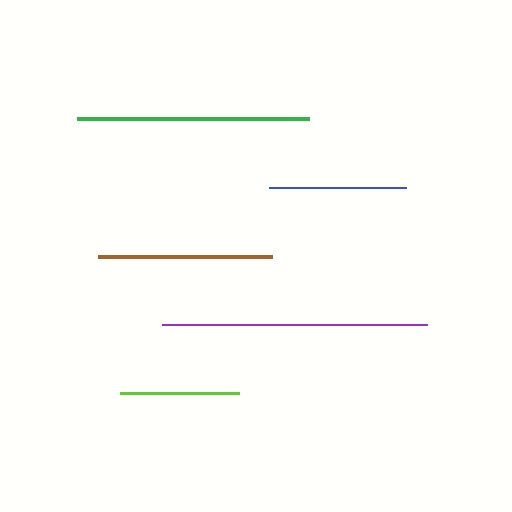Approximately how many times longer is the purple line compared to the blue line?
The purple line is approximately 1.9 times the length of the blue line.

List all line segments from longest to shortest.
From longest to shortest: purple, green, brown, blue, lime.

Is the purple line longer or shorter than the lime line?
The purple line is longer than the lime line.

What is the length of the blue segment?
The blue segment is approximately 137 pixels long.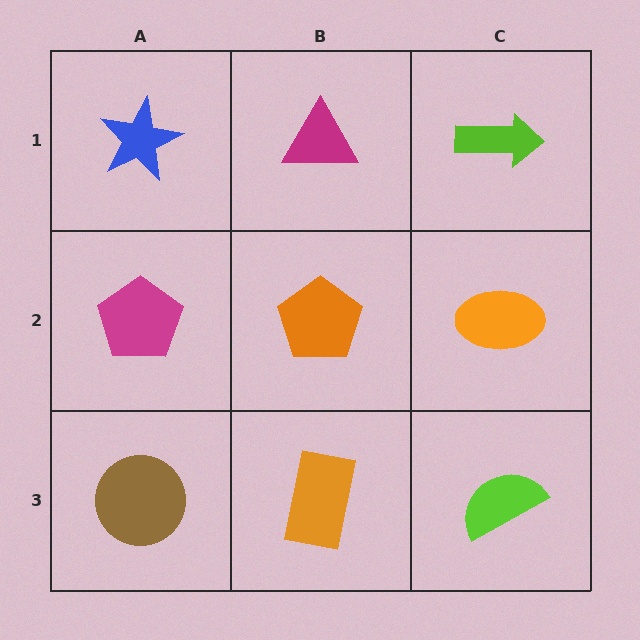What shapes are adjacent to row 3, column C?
An orange ellipse (row 2, column C), an orange rectangle (row 3, column B).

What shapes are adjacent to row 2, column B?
A magenta triangle (row 1, column B), an orange rectangle (row 3, column B), a magenta pentagon (row 2, column A), an orange ellipse (row 2, column C).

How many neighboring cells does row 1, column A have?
2.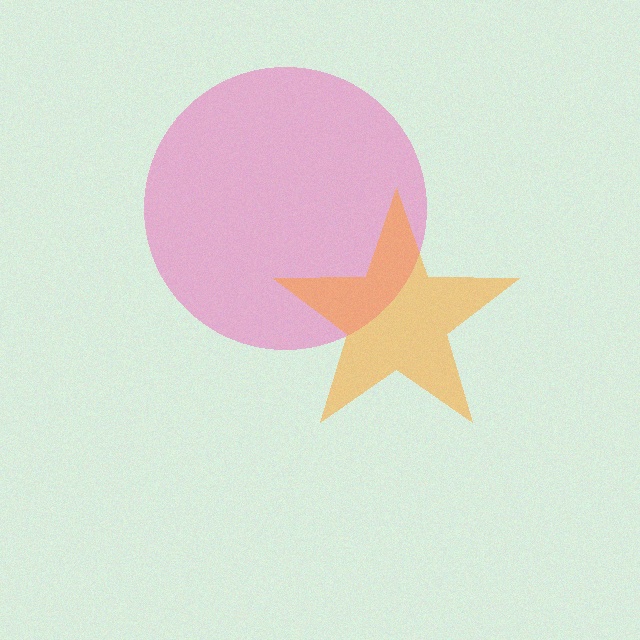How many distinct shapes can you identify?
There are 2 distinct shapes: a pink circle, an orange star.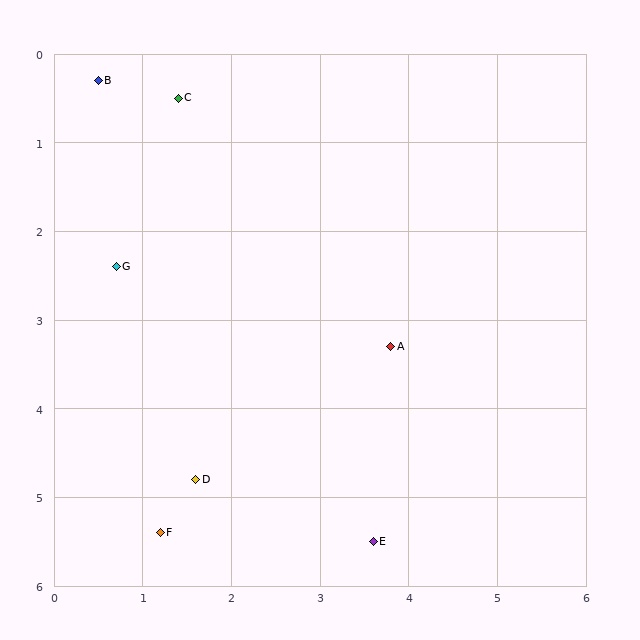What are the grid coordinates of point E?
Point E is at approximately (3.6, 5.5).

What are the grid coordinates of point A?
Point A is at approximately (3.8, 3.3).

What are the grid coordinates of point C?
Point C is at approximately (1.4, 0.5).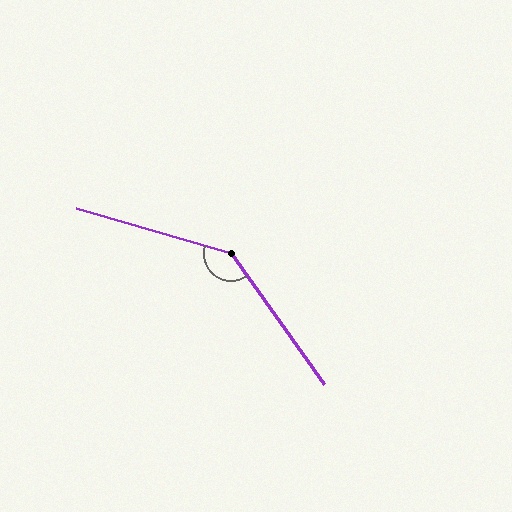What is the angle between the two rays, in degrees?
Approximately 142 degrees.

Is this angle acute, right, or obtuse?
It is obtuse.